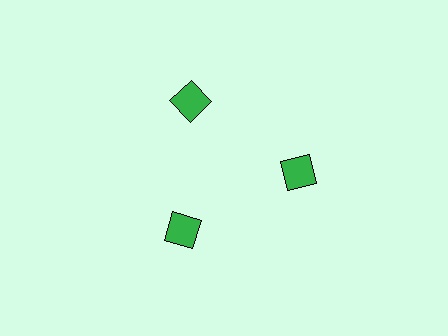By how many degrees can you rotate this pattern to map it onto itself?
The pattern maps onto itself every 120 degrees of rotation.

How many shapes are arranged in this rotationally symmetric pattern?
There are 3 shapes, arranged in 3 groups of 1.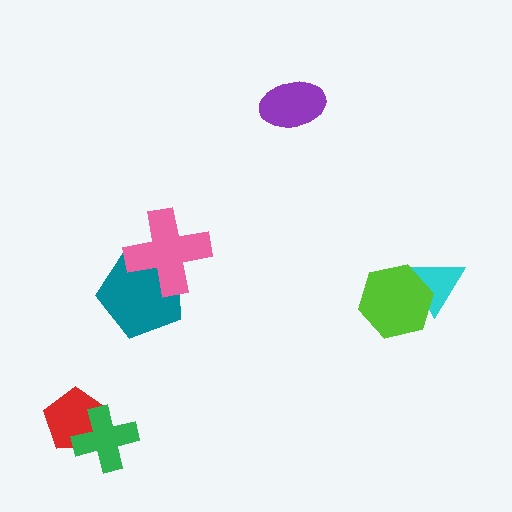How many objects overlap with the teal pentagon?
1 object overlaps with the teal pentagon.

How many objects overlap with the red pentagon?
1 object overlaps with the red pentagon.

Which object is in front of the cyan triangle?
The lime hexagon is in front of the cyan triangle.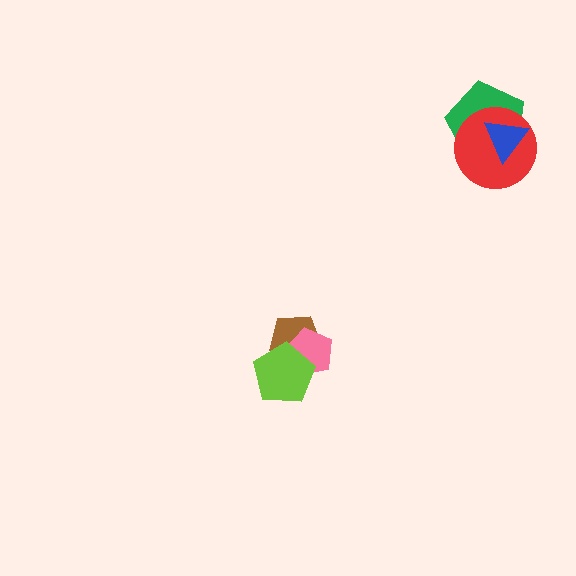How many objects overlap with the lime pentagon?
2 objects overlap with the lime pentagon.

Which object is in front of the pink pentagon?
The lime pentagon is in front of the pink pentagon.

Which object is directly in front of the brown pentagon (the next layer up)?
The pink pentagon is directly in front of the brown pentagon.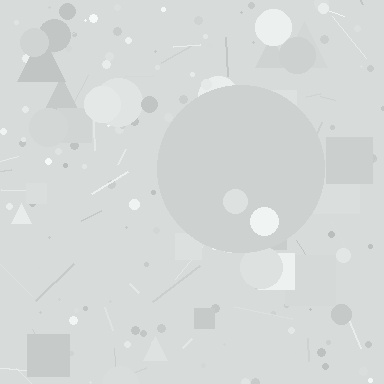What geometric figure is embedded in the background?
A circle is embedded in the background.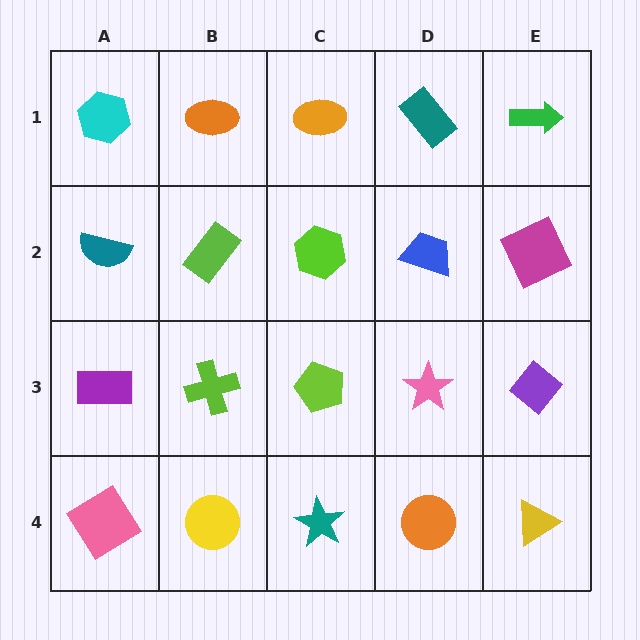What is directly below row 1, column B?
A lime rectangle.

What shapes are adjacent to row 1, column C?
A lime hexagon (row 2, column C), an orange ellipse (row 1, column B), a teal rectangle (row 1, column D).